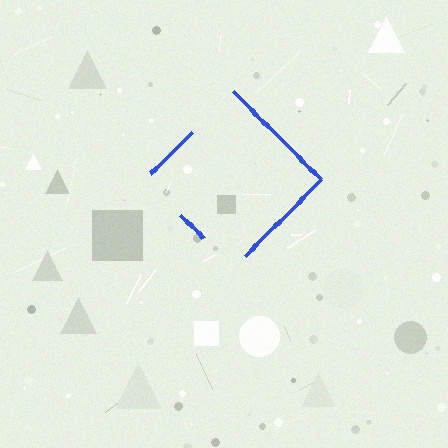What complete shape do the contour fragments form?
The contour fragments form a diamond.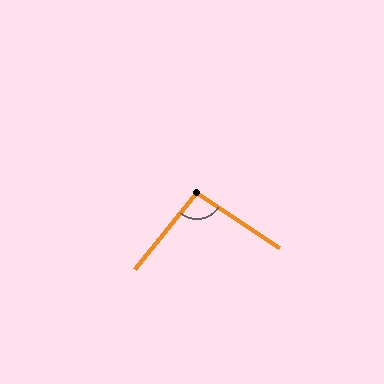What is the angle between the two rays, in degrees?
Approximately 95 degrees.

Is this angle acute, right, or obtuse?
It is obtuse.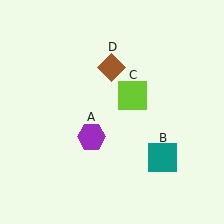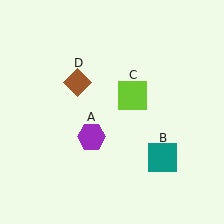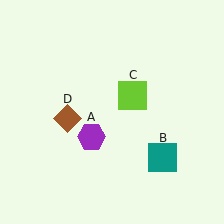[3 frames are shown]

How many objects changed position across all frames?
1 object changed position: brown diamond (object D).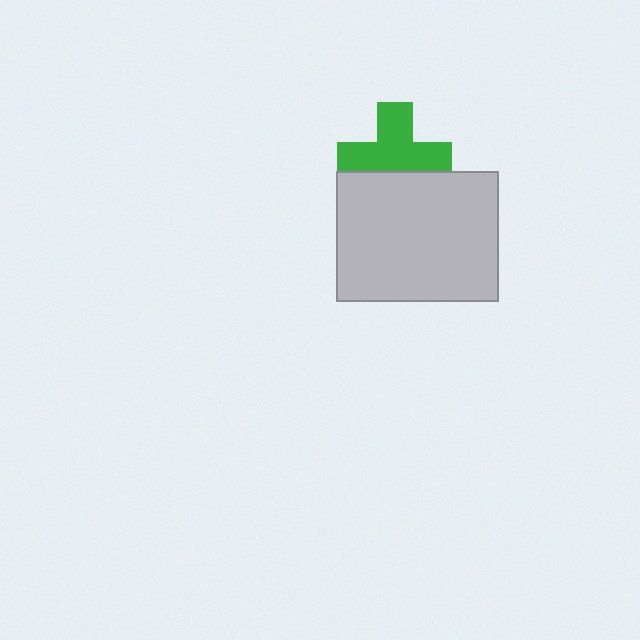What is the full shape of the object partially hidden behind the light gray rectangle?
The partially hidden object is a green cross.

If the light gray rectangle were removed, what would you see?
You would see the complete green cross.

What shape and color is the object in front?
The object in front is a light gray rectangle.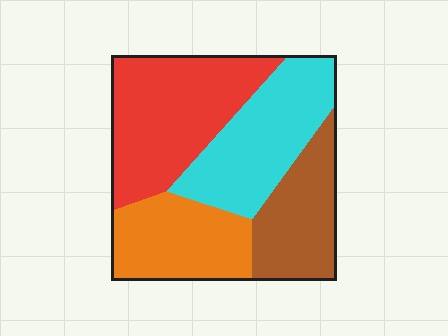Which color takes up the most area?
Red, at roughly 30%.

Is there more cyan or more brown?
Cyan.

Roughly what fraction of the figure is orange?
Orange takes up about one fifth (1/5) of the figure.